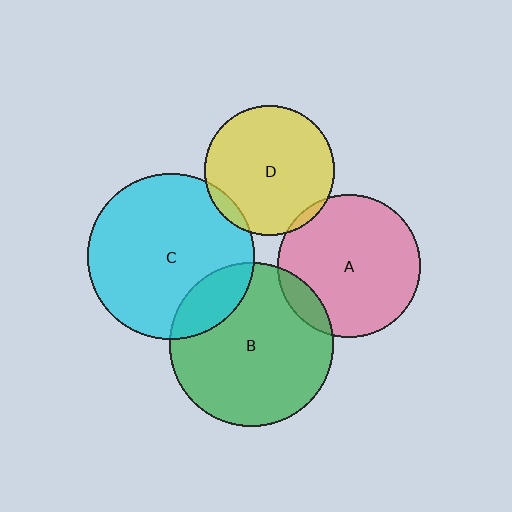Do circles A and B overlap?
Yes.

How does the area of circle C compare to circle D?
Approximately 1.7 times.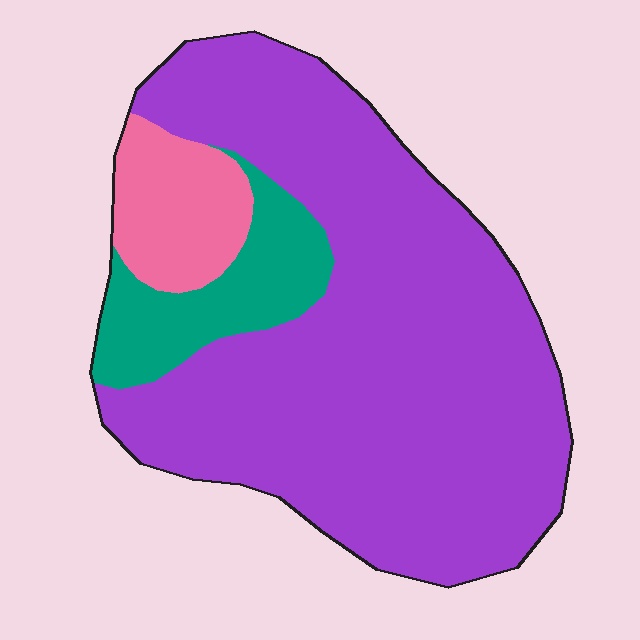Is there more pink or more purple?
Purple.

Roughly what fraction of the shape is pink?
Pink takes up about one tenth (1/10) of the shape.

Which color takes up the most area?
Purple, at roughly 75%.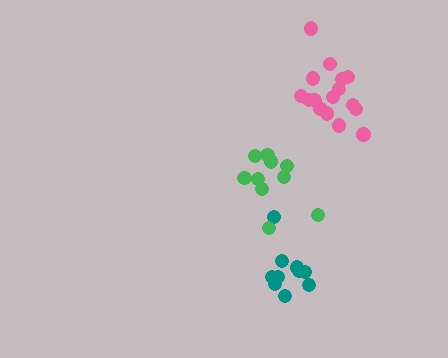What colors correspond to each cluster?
The clusters are colored: teal, pink, green.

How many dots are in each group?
Group 1: 10 dots, Group 2: 16 dots, Group 3: 10 dots (36 total).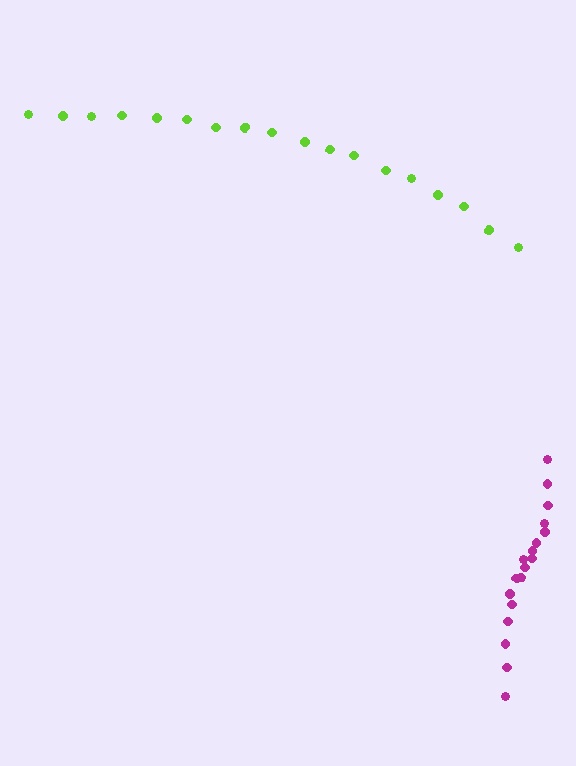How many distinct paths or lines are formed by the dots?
There are 2 distinct paths.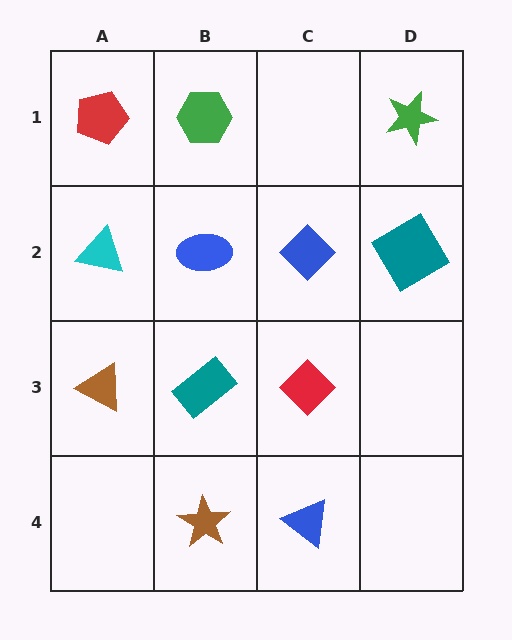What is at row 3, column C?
A red diamond.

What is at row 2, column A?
A cyan triangle.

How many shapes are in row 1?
3 shapes.